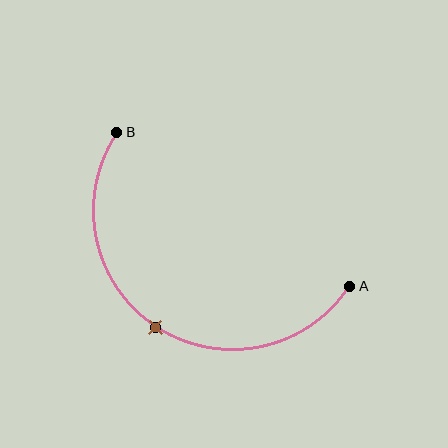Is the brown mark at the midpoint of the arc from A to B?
Yes. The brown mark lies on the arc at equal arc-length from both A and B — it is the arc midpoint.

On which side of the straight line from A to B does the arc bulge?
The arc bulges below the straight line connecting A and B.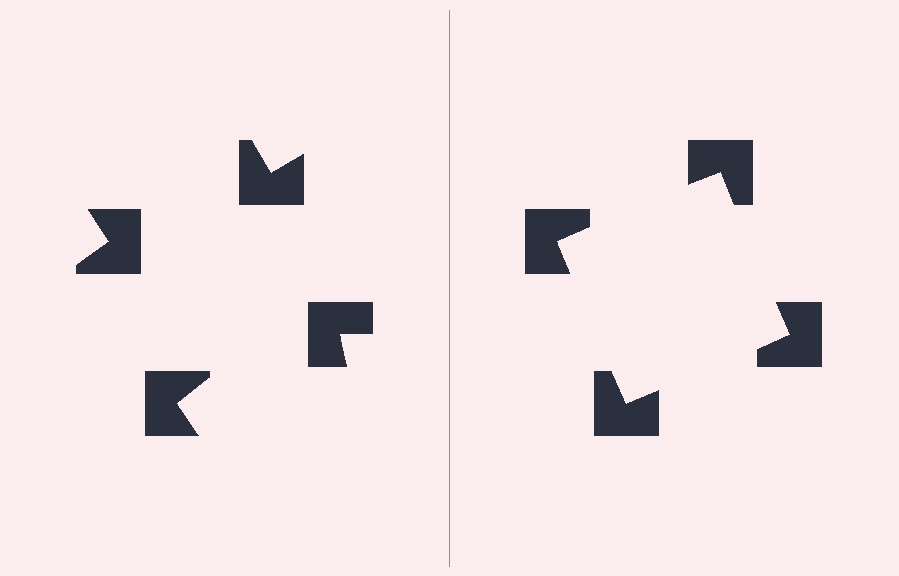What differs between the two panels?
The notched squares are positioned identically on both sides; only the wedge orientations differ. On the right they align to a square; on the left they are misaligned.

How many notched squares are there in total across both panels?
8 — 4 on each side.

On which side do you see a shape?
An illusory square appears on the right side. On the left side the wedge cuts are rotated, so no coherent shape forms.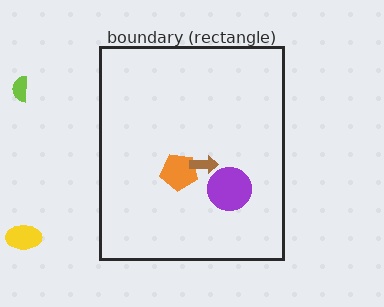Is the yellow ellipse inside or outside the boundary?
Outside.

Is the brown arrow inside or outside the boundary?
Inside.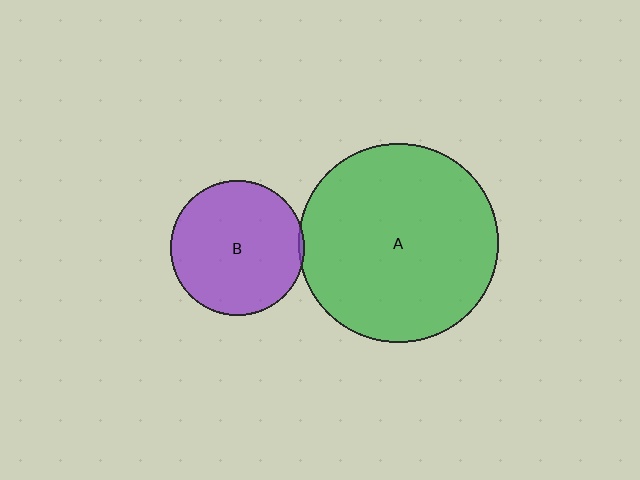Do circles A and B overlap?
Yes.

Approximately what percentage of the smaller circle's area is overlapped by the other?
Approximately 5%.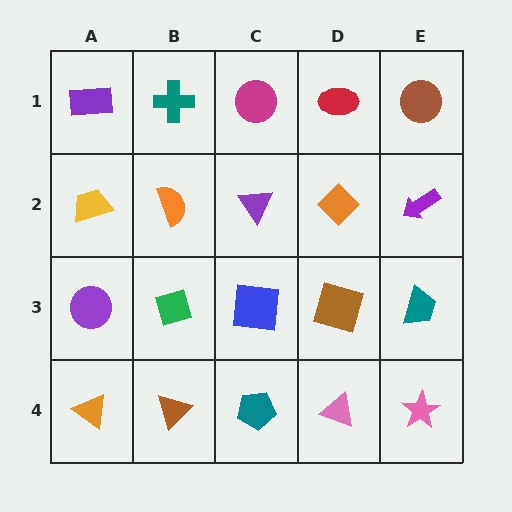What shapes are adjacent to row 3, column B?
An orange semicircle (row 2, column B), a brown triangle (row 4, column B), a purple circle (row 3, column A), a blue square (row 3, column C).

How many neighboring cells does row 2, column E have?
3.